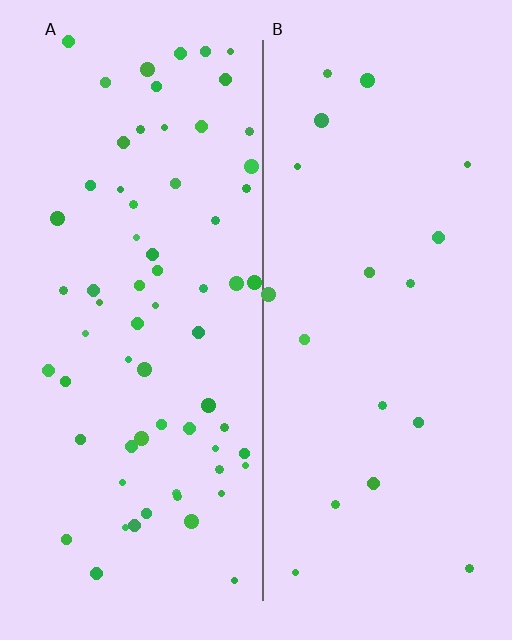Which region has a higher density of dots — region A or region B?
A (the left).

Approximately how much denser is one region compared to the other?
Approximately 3.6× — region A over region B.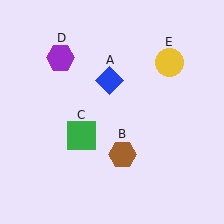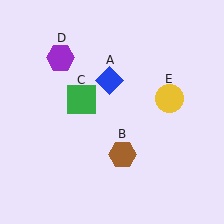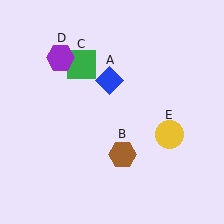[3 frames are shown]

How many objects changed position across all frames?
2 objects changed position: green square (object C), yellow circle (object E).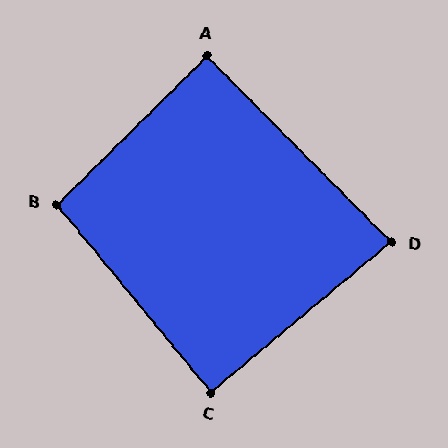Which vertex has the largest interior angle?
B, at approximately 95 degrees.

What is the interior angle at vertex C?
Approximately 90 degrees (approximately right).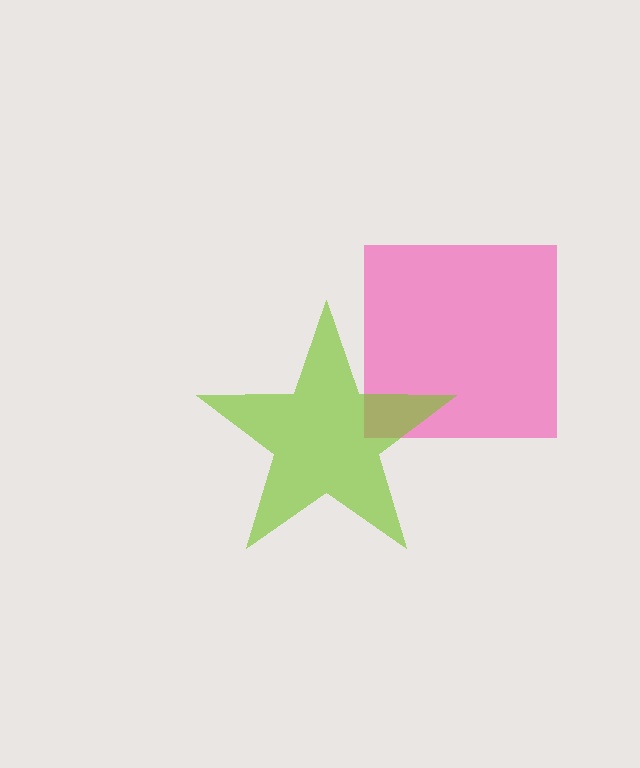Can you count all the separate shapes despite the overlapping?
Yes, there are 2 separate shapes.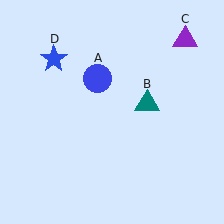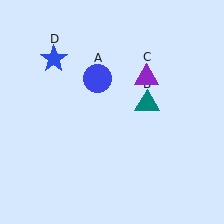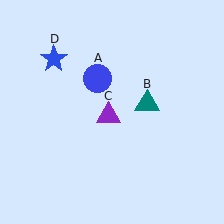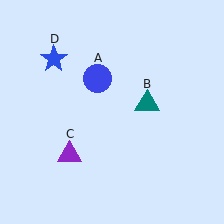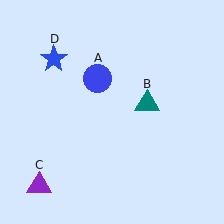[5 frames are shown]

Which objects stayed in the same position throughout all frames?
Blue circle (object A) and teal triangle (object B) and blue star (object D) remained stationary.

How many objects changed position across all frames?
1 object changed position: purple triangle (object C).